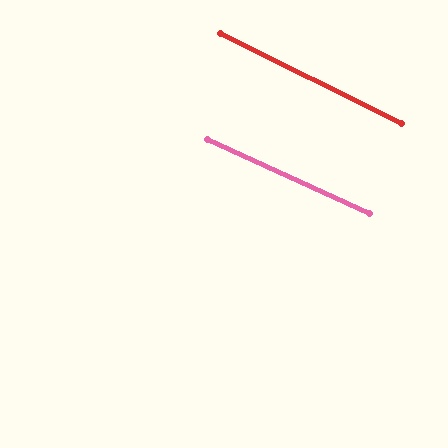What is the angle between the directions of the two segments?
Approximately 2 degrees.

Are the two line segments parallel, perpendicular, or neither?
Parallel — their directions differ by only 2.0°.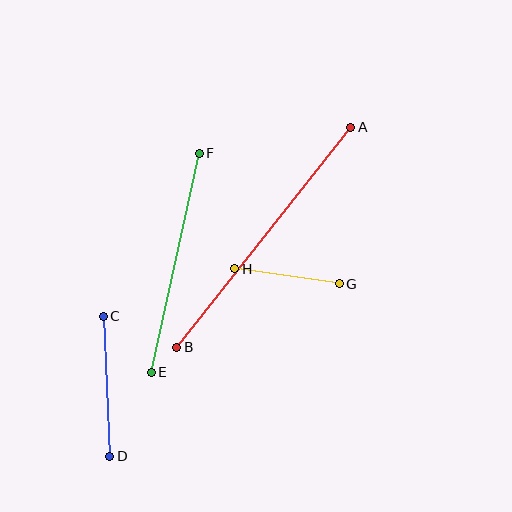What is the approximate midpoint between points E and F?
The midpoint is at approximately (175, 263) pixels.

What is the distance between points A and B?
The distance is approximately 281 pixels.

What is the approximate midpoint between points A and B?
The midpoint is at approximately (264, 237) pixels.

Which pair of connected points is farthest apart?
Points A and B are farthest apart.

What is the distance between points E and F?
The distance is approximately 224 pixels.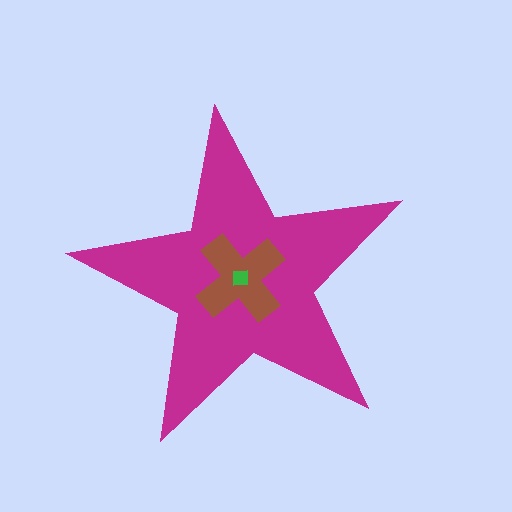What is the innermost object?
The green square.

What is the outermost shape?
The magenta star.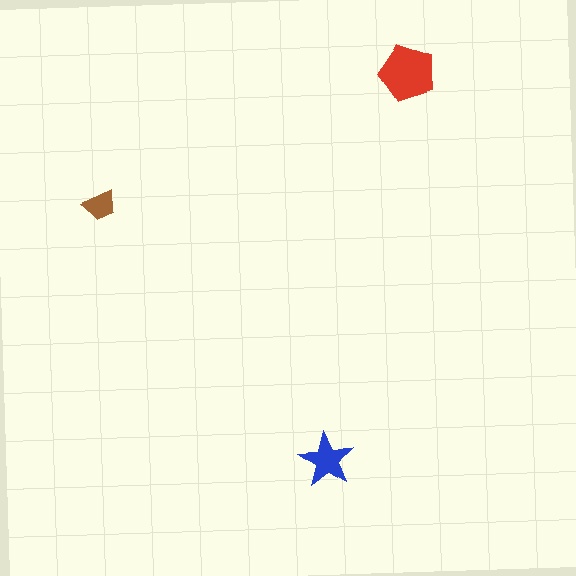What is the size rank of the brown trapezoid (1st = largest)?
3rd.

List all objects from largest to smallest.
The red pentagon, the blue star, the brown trapezoid.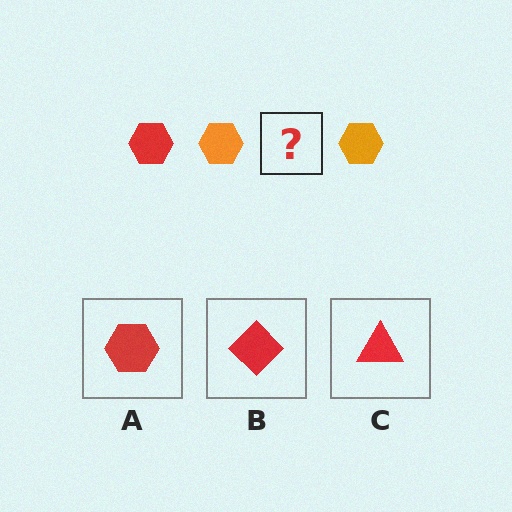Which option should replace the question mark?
Option A.